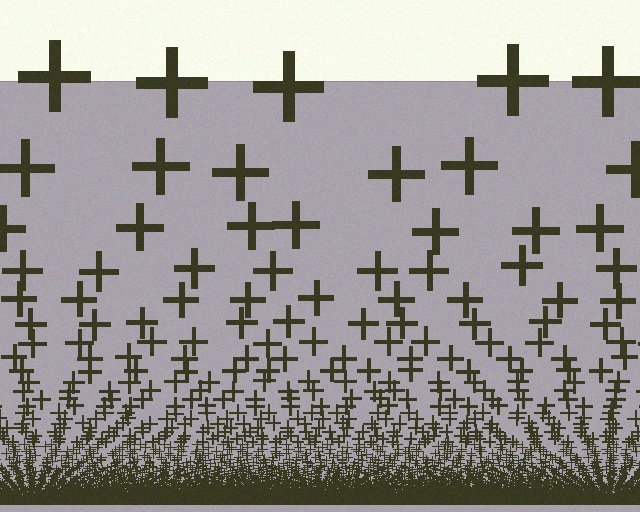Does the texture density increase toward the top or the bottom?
Density increases toward the bottom.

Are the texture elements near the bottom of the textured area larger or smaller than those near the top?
Smaller. The gradient is inverted — elements near the bottom are smaller and denser.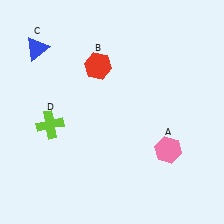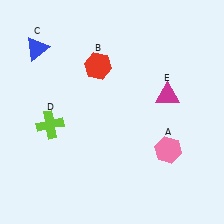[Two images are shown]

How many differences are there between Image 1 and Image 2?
There is 1 difference between the two images.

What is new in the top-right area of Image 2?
A magenta triangle (E) was added in the top-right area of Image 2.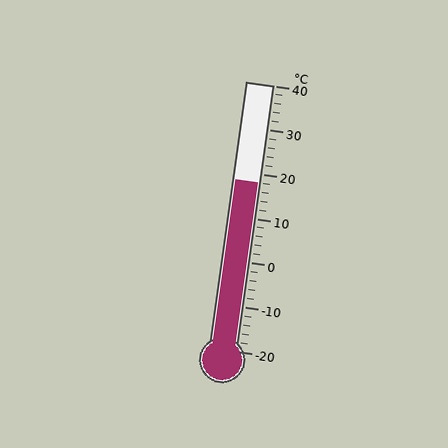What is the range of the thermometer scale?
The thermometer scale ranges from -20°C to 40°C.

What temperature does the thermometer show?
The thermometer shows approximately 18°C.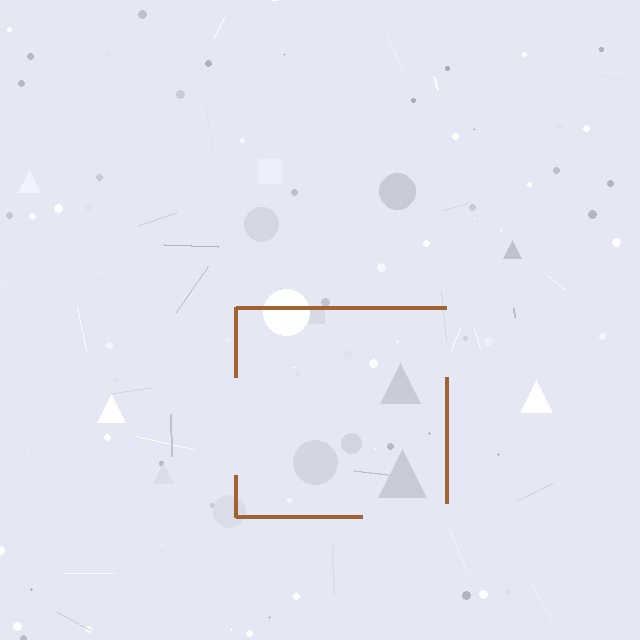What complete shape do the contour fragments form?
The contour fragments form a square.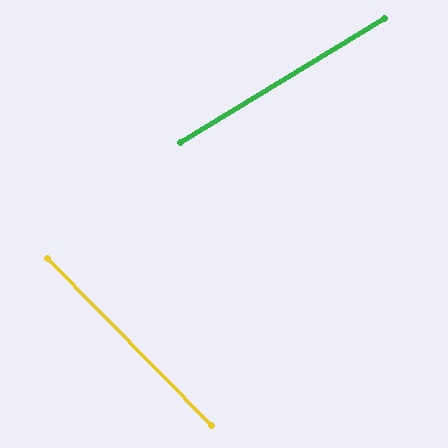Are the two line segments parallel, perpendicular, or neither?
Neither parallel nor perpendicular — they differ by about 77°.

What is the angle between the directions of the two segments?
Approximately 77 degrees.